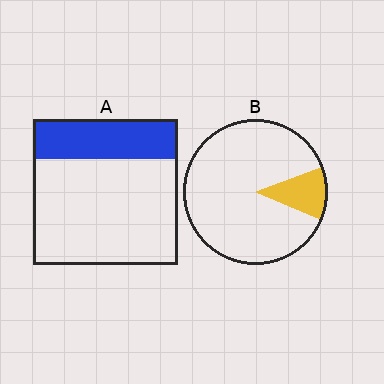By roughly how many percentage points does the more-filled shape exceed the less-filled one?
By roughly 15 percentage points (A over B).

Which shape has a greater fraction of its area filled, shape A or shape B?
Shape A.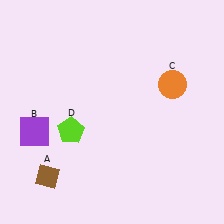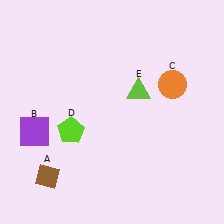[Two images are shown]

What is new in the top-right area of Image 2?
A lime triangle (E) was added in the top-right area of Image 2.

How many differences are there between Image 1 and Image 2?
There is 1 difference between the two images.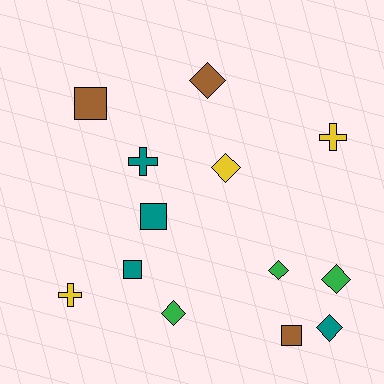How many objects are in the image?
There are 13 objects.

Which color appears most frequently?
Teal, with 4 objects.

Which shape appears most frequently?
Diamond, with 6 objects.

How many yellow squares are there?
There are no yellow squares.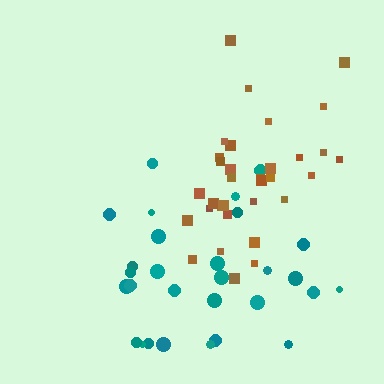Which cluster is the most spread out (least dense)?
Teal.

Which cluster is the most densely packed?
Brown.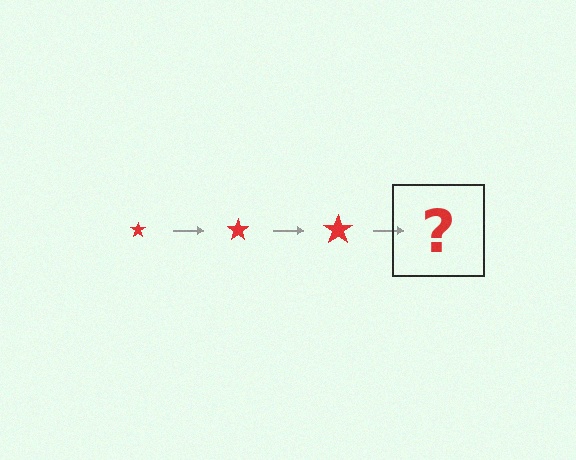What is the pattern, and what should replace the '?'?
The pattern is that the star gets progressively larger each step. The '?' should be a red star, larger than the previous one.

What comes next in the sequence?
The next element should be a red star, larger than the previous one.